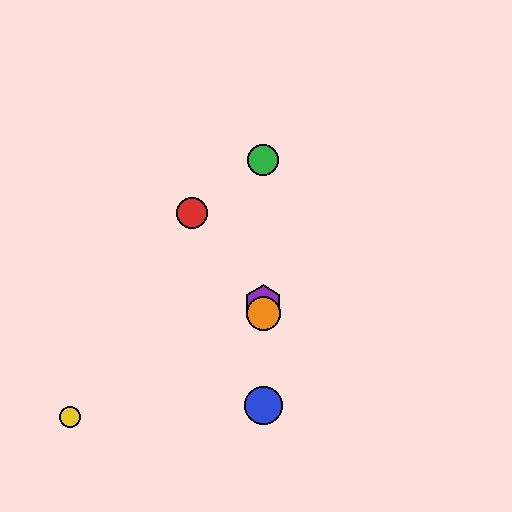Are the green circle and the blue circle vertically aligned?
Yes, both are at x≈263.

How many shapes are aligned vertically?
4 shapes (the blue circle, the green circle, the purple hexagon, the orange circle) are aligned vertically.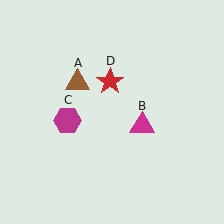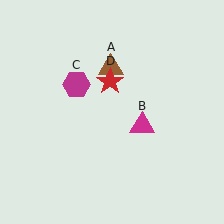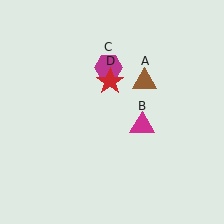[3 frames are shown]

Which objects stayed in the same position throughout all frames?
Magenta triangle (object B) and red star (object D) remained stationary.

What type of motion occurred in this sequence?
The brown triangle (object A), magenta hexagon (object C) rotated clockwise around the center of the scene.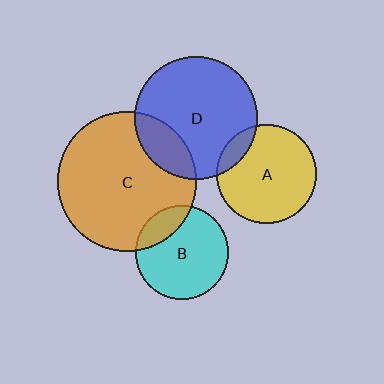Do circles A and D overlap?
Yes.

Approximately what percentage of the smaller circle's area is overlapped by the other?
Approximately 10%.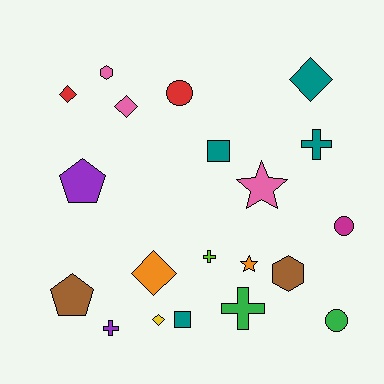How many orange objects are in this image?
There are 2 orange objects.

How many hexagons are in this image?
There are 2 hexagons.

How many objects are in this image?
There are 20 objects.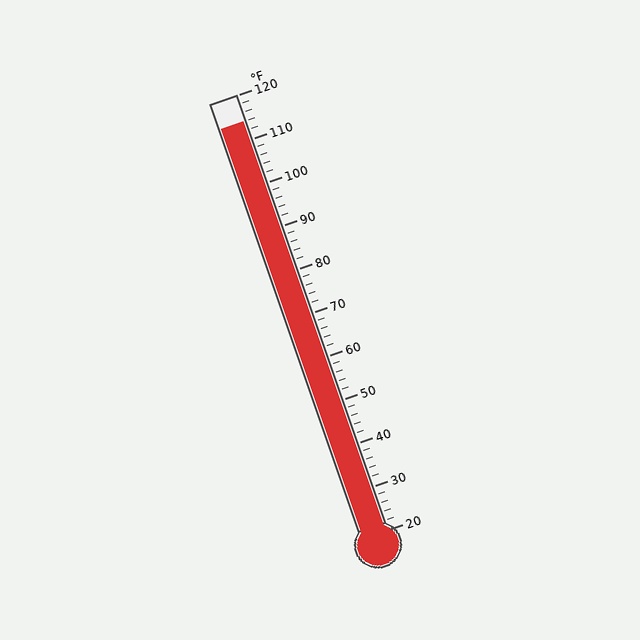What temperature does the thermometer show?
The thermometer shows approximately 114°F.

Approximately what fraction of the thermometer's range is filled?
The thermometer is filled to approximately 95% of its range.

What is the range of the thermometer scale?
The thermometer scale ranges from 20°F to 120°F.